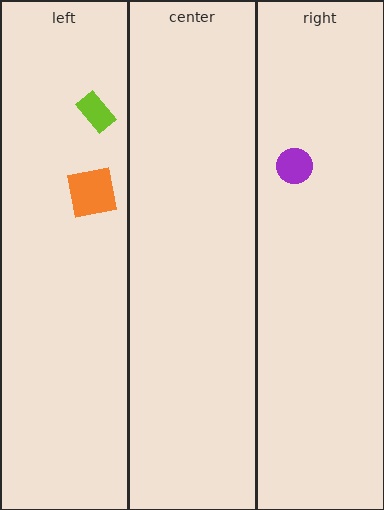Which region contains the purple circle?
The right region.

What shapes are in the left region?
The lime rectangle, the orange square.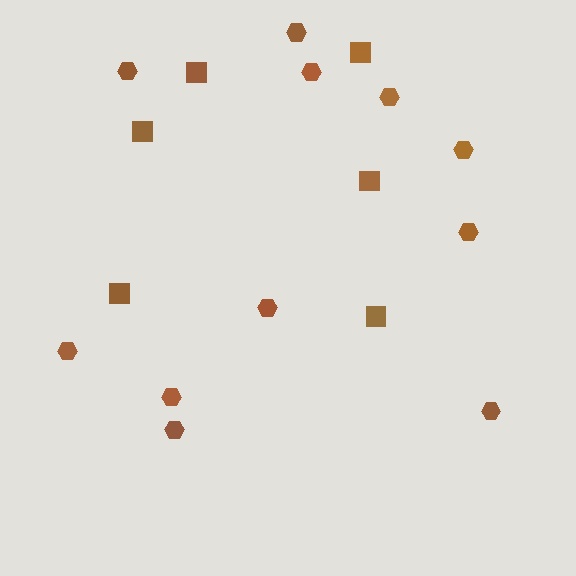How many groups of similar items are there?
There are 2 groups: one group of squares (6) and one group of hexagons (11).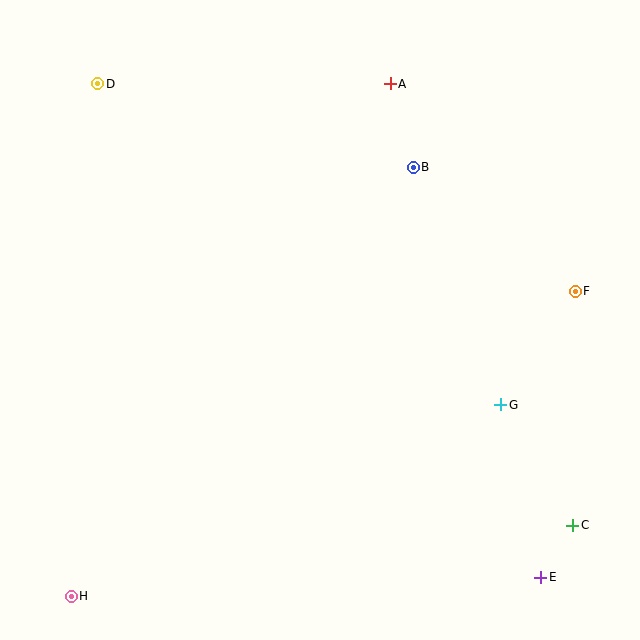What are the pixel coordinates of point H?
Point H is at (71, 596).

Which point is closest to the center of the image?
Point B at (413, 167) is closest to the center.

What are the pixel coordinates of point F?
Point F is at (575, 291).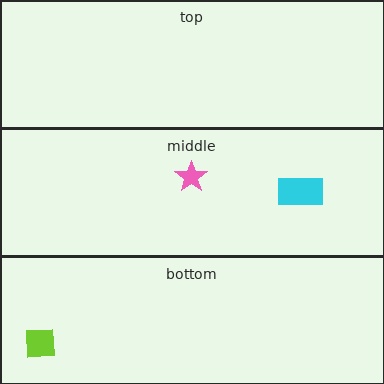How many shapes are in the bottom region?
1.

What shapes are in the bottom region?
The lime square.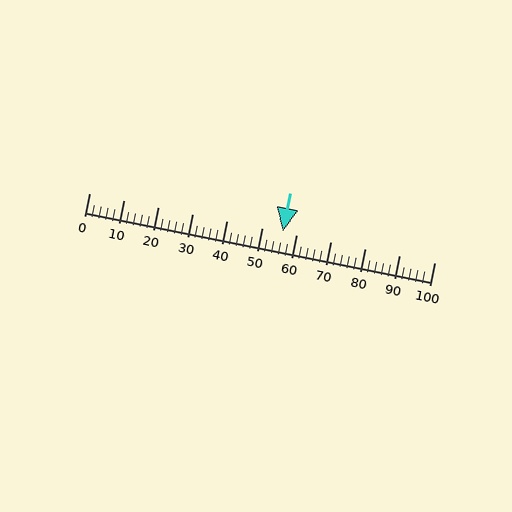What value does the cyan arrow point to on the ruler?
The cyan arrow points to approximately 56.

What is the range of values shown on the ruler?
The ruler shows values from 0 to 100.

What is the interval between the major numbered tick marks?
The major tick marks are spaced 10 units apart.